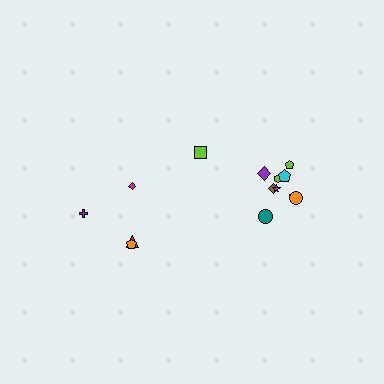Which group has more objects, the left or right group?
The right group.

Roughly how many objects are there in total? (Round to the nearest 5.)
Roughly 15 objects in total.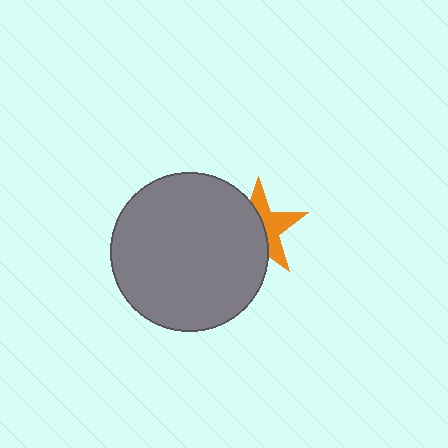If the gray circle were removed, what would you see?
You would see the complete orange star.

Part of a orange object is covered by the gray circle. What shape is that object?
It is a star.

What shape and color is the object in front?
The object in front is a gray circle.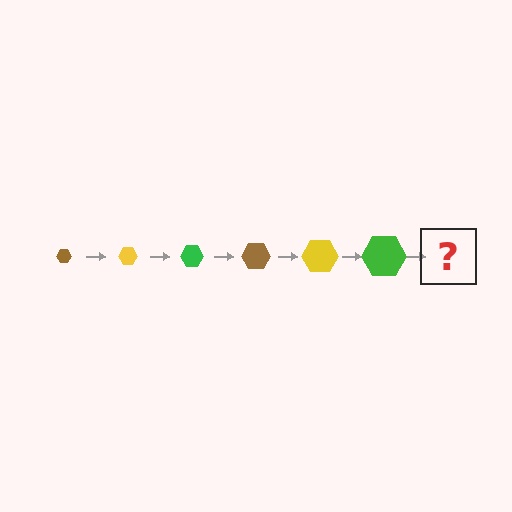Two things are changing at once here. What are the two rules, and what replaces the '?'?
The two rules are that the hexagon grows larger each step and the color cycles through brown, yellow, and green. The '?' should be a brown hexagon, larger than the previous one.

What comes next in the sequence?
The next element should be a brown hexagon, larger than the previous one.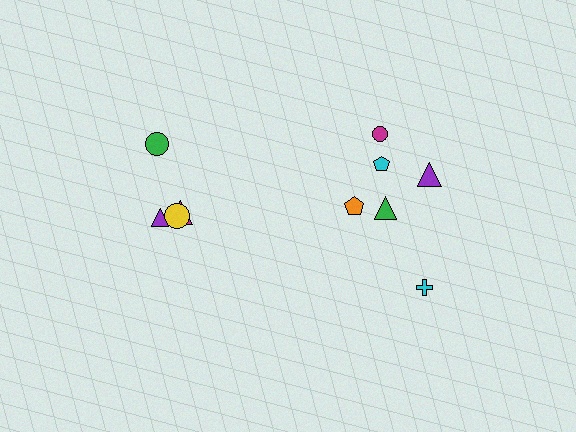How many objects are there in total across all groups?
There are 10 objects.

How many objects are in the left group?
There are 4 objects.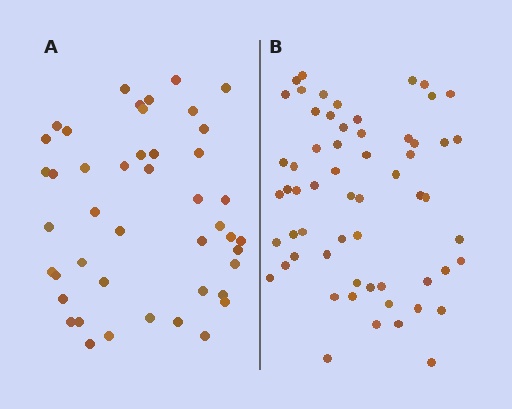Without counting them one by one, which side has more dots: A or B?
Region B (the right region) has more dots.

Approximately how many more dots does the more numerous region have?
Region B has approximately 15 more dots than region A.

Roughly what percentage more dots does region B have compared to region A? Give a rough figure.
About 35% more.